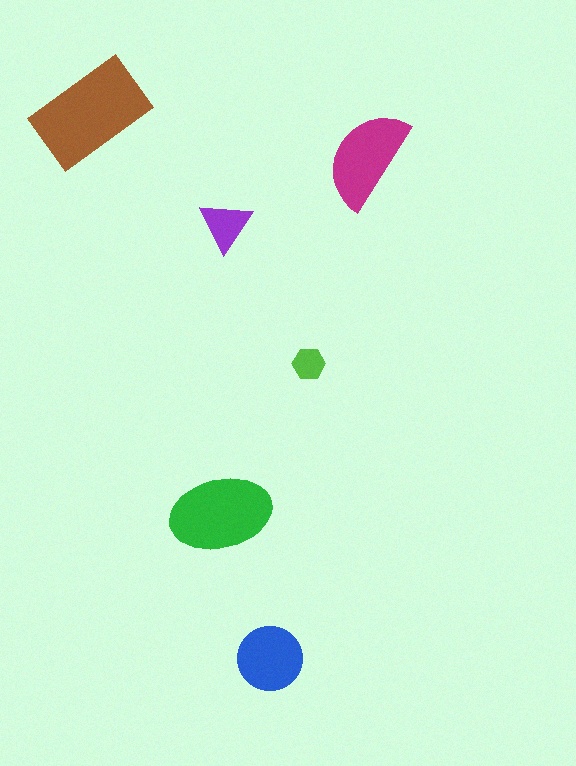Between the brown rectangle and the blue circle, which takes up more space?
The brown rectangle.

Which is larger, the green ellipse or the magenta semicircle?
The green ellipse.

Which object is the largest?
The brown rectangle.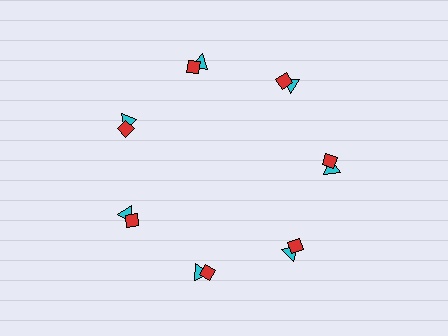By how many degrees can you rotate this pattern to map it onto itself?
The pattern maps onto itself every 51 degrees of rotation.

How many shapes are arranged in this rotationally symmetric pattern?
There are 14 shapes, arranged in 7 groups of 2.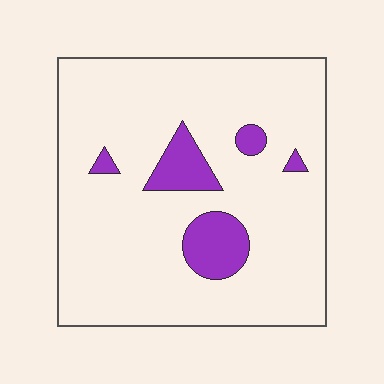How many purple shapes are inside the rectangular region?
5.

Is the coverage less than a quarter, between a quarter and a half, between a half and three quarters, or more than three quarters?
Less than a quarter.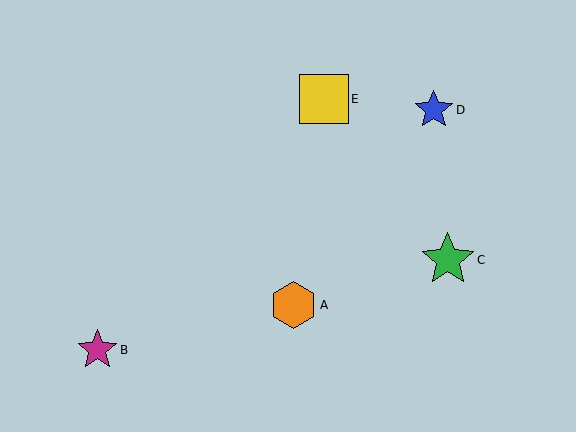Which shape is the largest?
The green star (labeled C) is the largest.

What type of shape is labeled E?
Shape E is a yellow square.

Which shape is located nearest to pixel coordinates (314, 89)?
The yellow square (labeled E) at (324, 99) is nearest to that location.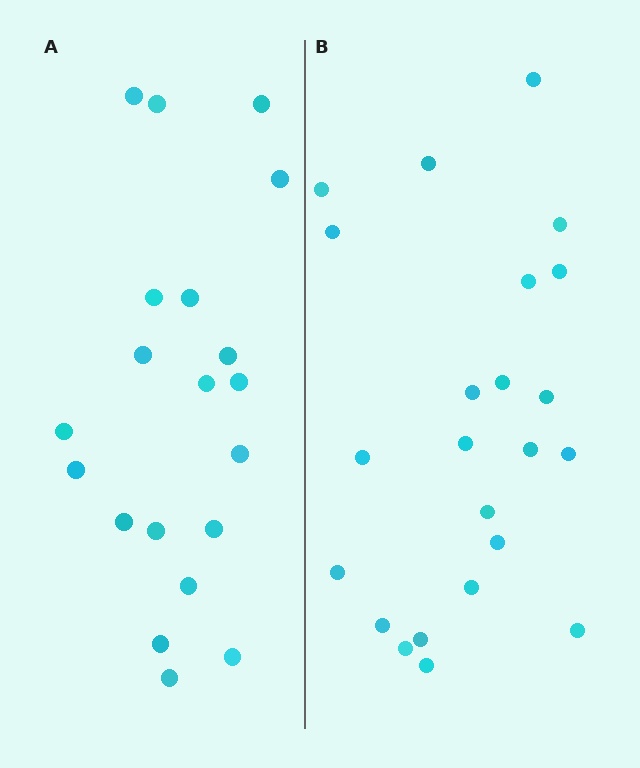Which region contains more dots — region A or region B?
Region B (the right region) has more dots.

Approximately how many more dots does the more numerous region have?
Region B has just a few more — roughly 2 or 3 more dots than region A.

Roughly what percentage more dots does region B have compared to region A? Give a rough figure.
About 15% more.